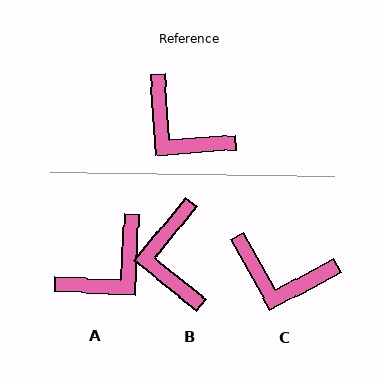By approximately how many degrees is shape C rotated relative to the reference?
Approximately 25 degrees counter-clockwise.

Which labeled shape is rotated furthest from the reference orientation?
A, about 83 degrees away.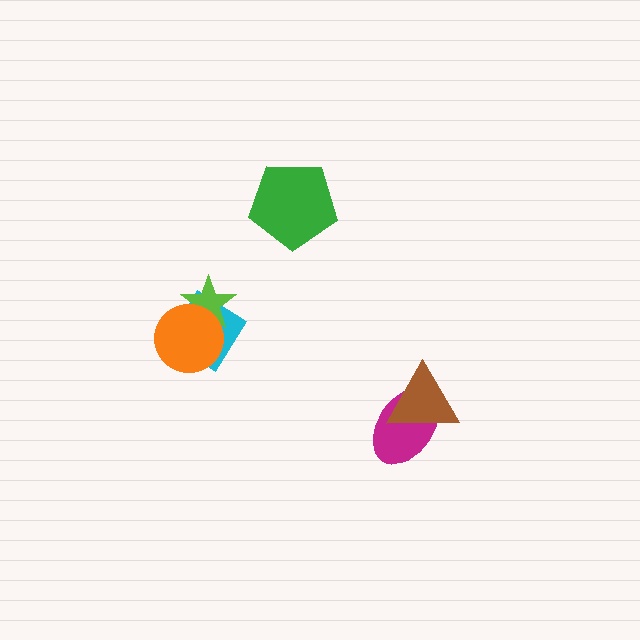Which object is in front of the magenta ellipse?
The brown triangle is in front of the magenta ellipse.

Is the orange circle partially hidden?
No, no other shape covers it.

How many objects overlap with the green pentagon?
0 objects overlap with the green pentagon.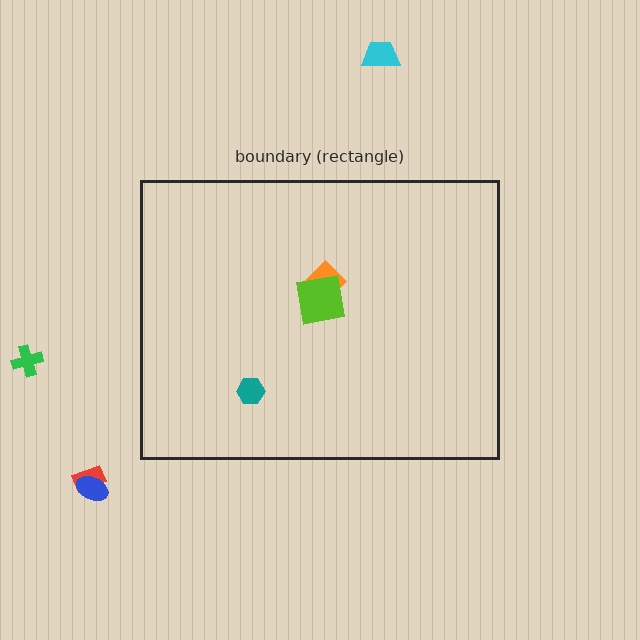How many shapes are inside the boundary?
3 inside, 4 outside.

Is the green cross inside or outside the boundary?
Outside.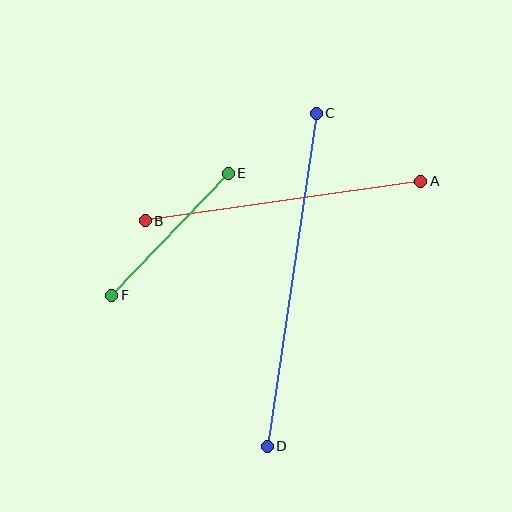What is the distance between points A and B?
The distance is approximately 278 pixels.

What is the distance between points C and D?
The distance is approximately 337 pixels.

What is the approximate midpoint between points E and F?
The midpoint is at approximately (170, 234) pixels.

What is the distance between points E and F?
The distance is approximately 169 pixels.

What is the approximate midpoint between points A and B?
The midpoint is at approximately (283, 201) pixels.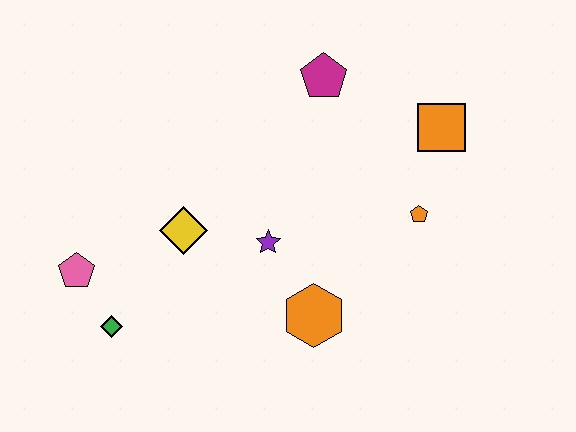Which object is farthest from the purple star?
The orange square is farthest from the purple star.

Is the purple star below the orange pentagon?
Yes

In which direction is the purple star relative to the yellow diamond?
The purple star is to the right of the yellow diamond.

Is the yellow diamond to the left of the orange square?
Yes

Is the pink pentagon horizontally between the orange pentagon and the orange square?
No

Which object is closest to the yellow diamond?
The purple star is closest to the yellow diamond.